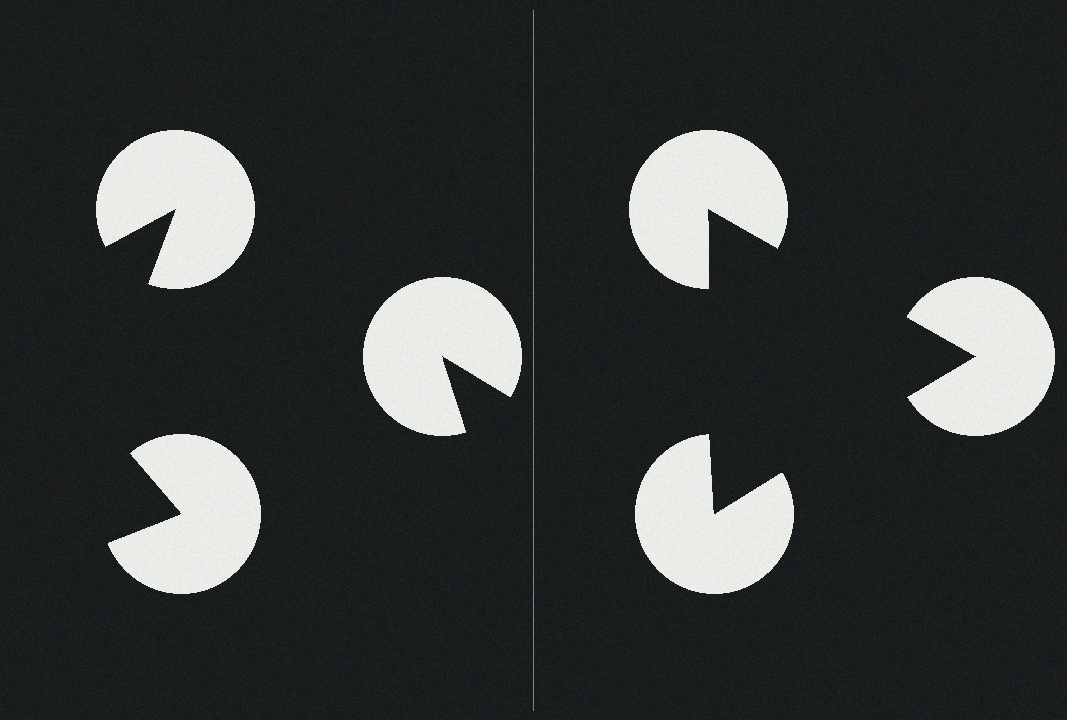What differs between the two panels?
The pac-man discs are positioned identically on both sides; only the wedge orientations differ. On the right they align to a triangle; on the left they are misaligned.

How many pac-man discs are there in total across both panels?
6 — 3 on each side.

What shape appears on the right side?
An illusory triangle.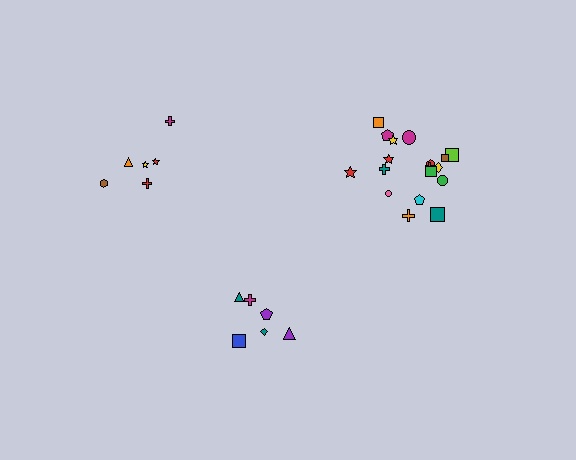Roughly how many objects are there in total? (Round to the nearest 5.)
Roughly 30 objects in total.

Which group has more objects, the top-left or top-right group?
The top-right group.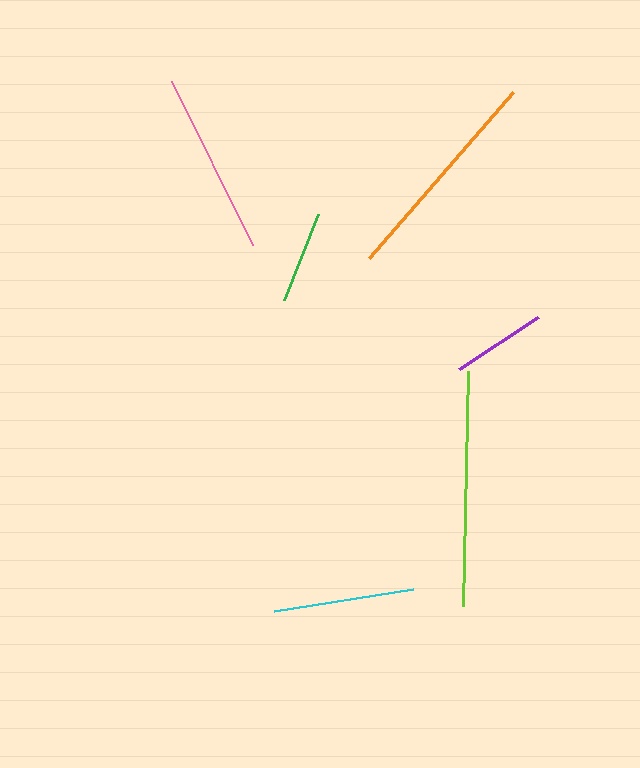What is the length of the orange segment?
The orange segment is approximately 220 pixels long.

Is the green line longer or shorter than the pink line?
The pink line is longer than the green line.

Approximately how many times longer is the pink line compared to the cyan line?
The pink line is approximately 1.3 times the length of the cyan line.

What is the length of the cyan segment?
The cyan segment is approximately 140 pixels long.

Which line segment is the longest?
The lime line is the longest at approximately 235 pixels.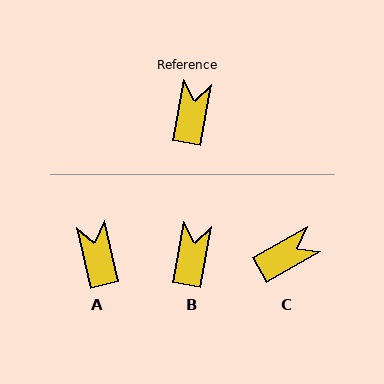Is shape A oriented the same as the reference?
No, it is off by about 23 degrees.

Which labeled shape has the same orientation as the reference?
B.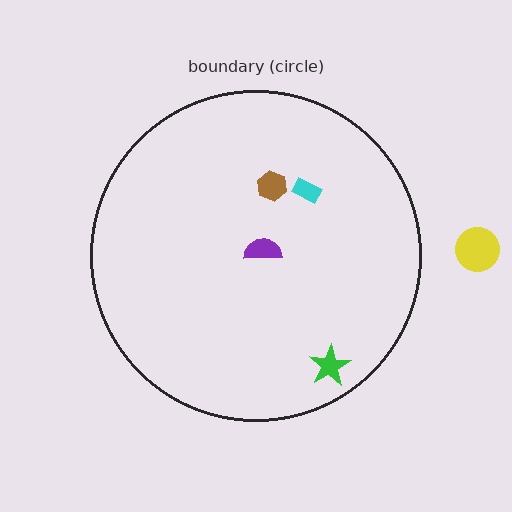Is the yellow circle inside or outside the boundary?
Outside.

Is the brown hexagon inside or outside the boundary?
Inside.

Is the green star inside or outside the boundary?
Inside.